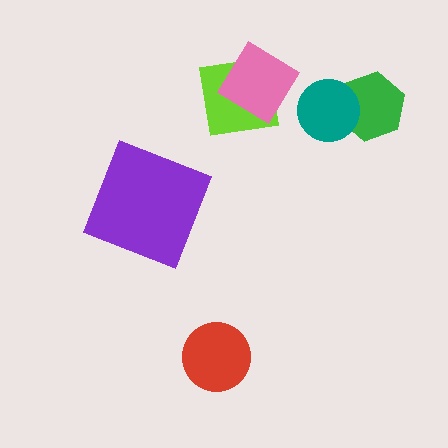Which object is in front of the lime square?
The pink diamond is in front of the lime square.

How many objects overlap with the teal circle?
1 object overlaps with the teal circle.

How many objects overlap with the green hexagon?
1 object overlaps with the green hexagon.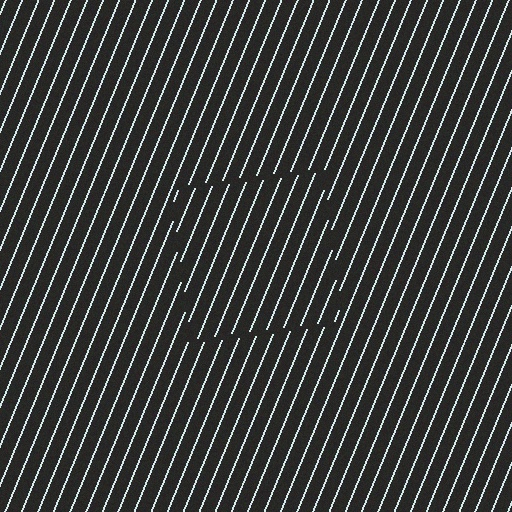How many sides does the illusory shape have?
4 sides — the line-ends trace a square.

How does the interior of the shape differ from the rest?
The interior of the shape contains the same grating, shifted by half a period — the contour is defined by the phase discontinuity where line-ends from the inner and outer gratings abut.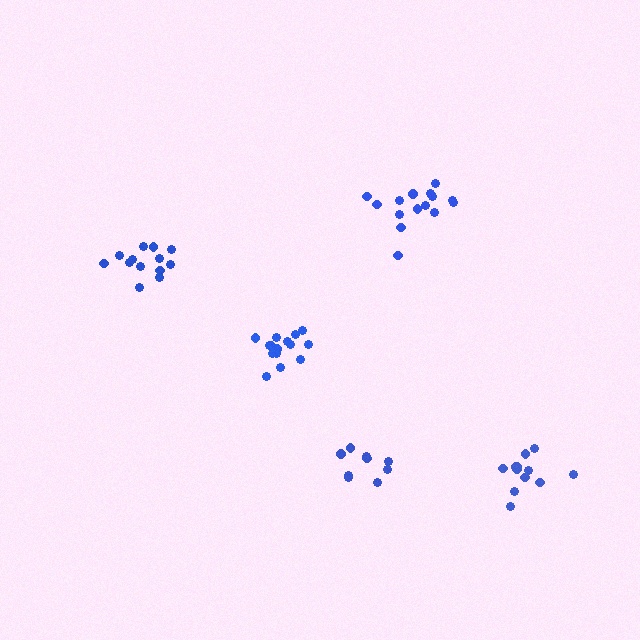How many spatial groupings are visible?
There are 5 spatial groupings.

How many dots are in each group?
Group 1: 15 dots, Group 2: 12 dots, Group 3: 13 dots, Group 4: 15 dots, Group 5: 9 dots (64 total).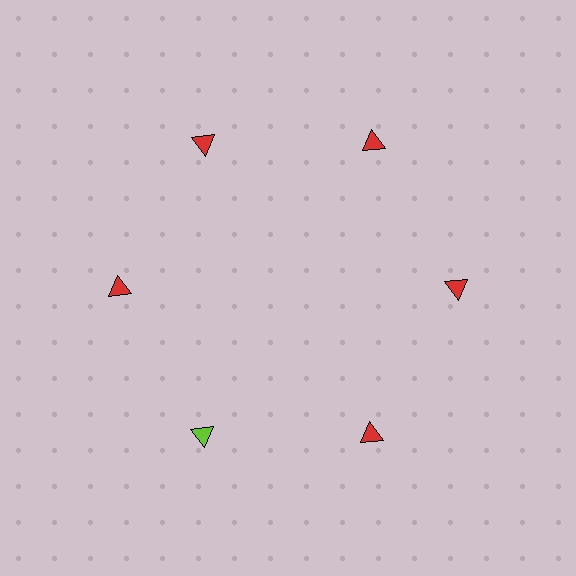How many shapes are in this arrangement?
There are 6 shapes arranged in a ring pattern.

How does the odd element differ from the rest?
It has a different color: lime instead of red.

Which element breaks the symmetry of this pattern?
The lime triangle at roughly the 7 o'clock position breaks the symmetry. All other shapes are red triangles.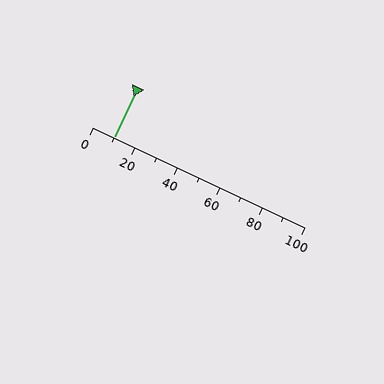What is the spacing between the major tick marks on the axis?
The major ticks are spaced 20 apart.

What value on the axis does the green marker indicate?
The marker indicates approximately 10.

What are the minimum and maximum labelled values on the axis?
The axis runs from 0 to 100.